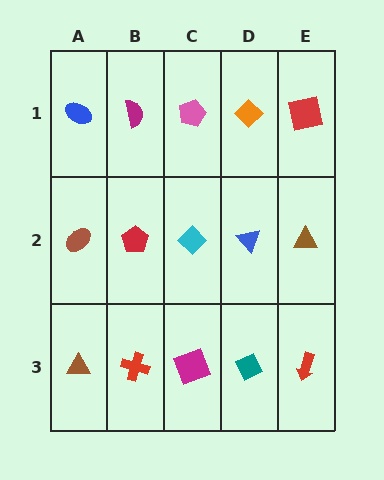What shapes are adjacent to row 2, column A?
A blue ellipse (row 1, column A), a brown triangle (row 3, column A), a red pentagon (row 2, column B).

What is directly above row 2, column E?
A red square.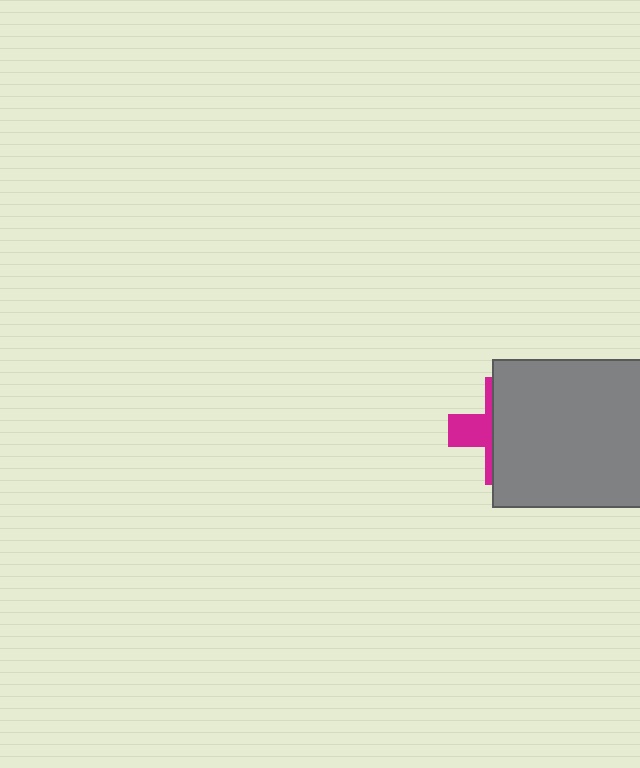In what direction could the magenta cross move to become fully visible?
The magenta cross could move left. That would shift it out from behind the gray square entirely.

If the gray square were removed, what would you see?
You would see the complete magenta cross.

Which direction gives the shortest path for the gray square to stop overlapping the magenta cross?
Moving right gives the shortest separation.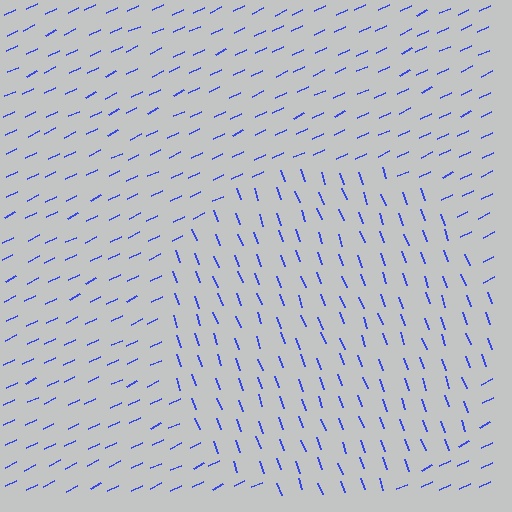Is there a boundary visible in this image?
Yes, there is a texture boundary formed by a change in line orientation.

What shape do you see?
I see a circle.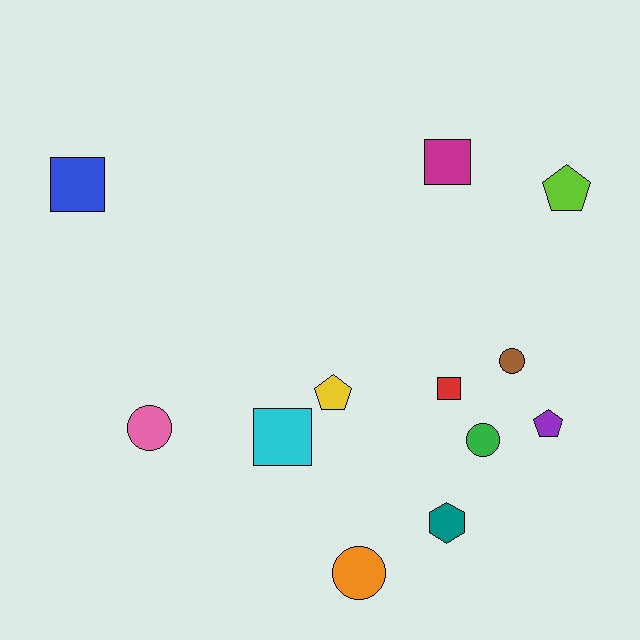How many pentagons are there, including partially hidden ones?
There are 3 pentagons.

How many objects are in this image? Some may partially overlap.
There are 12 objects.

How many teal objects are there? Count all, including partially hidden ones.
There is 1 teal object.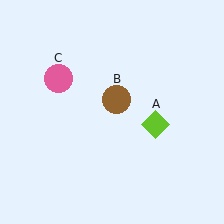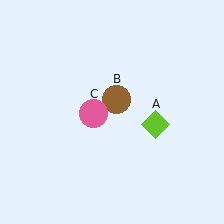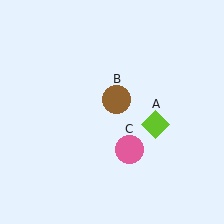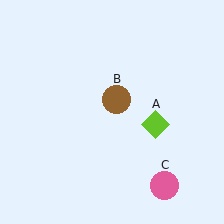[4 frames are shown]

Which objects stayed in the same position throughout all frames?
Lime diamond (object A) and brown circle (object B) remained stationary.